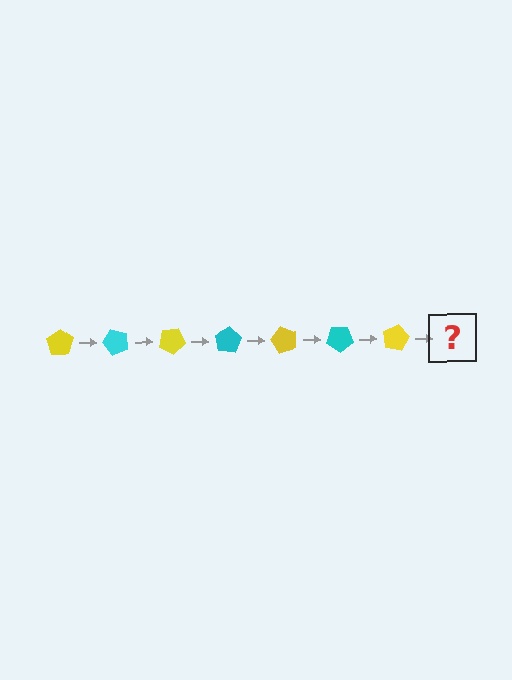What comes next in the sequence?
The next element should be a cyan pentagon, rotated 350 degrees from the start.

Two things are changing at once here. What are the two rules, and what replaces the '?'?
The two rules are that it rotates 50 degrees each step and the color cycles through yellow and cyan. The '?' should be a cyan pentagon, rotated 350 degrees from the start.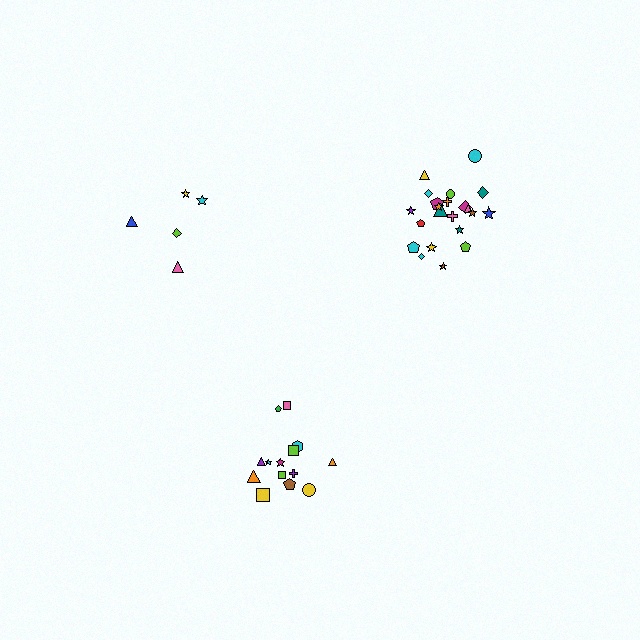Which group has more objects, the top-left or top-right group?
The top-right group.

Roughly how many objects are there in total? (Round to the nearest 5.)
Roughly 40 objects in total.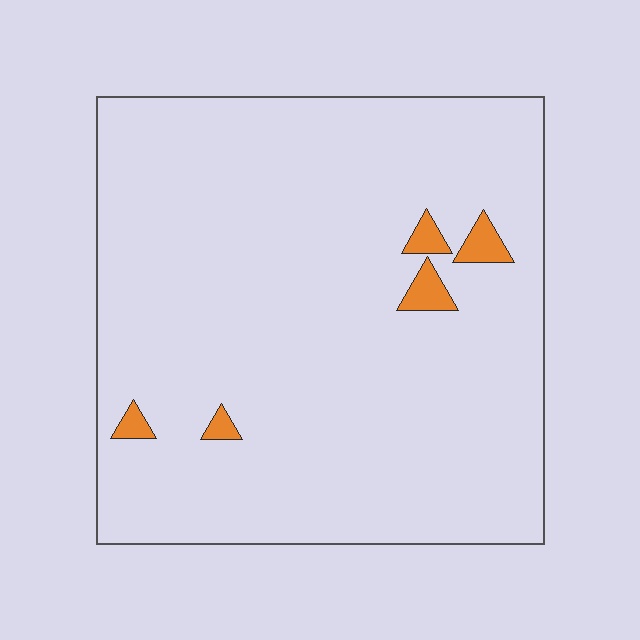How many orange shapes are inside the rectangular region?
5.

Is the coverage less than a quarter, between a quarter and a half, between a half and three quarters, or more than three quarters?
Less than a quarter.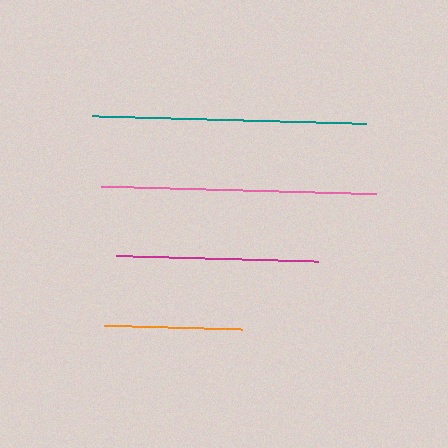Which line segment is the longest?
The pink line is the longest at approximately 276 pixels.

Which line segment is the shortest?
The orange line is the shortest at approximately 139 pixels.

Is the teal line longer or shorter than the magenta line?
The teal line is longer than the magenta line.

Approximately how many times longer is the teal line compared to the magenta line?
The teal line is approximately 1.4 times the length of the magenta line.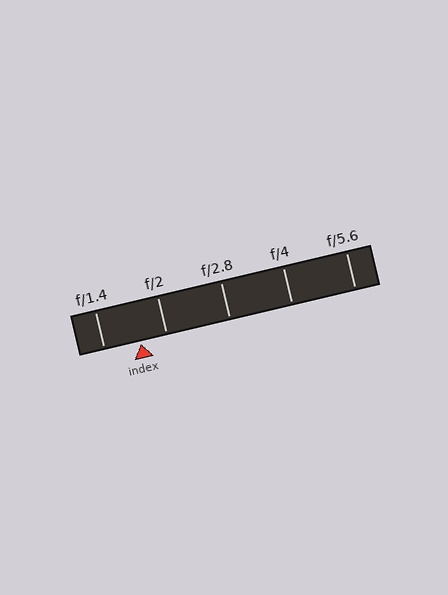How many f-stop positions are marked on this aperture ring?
There are 5 f-stop positions marked.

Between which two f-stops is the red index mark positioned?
The index mark is between f/1.4 and f/2.